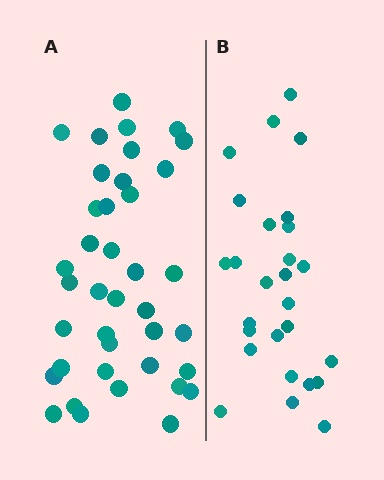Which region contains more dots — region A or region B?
Region A (the left region) has more dots.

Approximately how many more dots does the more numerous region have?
Region A has roughly 12 or so more dots than region B.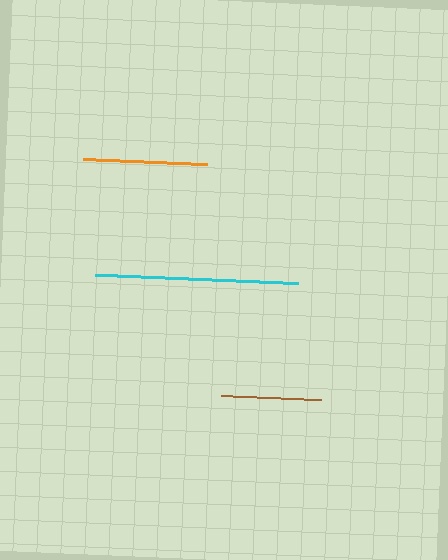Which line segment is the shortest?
The brown line is the shortest at approximately 100 pixels.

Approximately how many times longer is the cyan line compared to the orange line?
The cyan line is approximately 1.6 times the length of the orange line.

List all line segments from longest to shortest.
From longest to shortest: cyan, orange, brown.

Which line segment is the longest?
The cyan line is the longest at approximately 203 pixels.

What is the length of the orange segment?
The orange segment is approximately 125 pixels long.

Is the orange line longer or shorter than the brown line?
The orange line is longer than the brown line.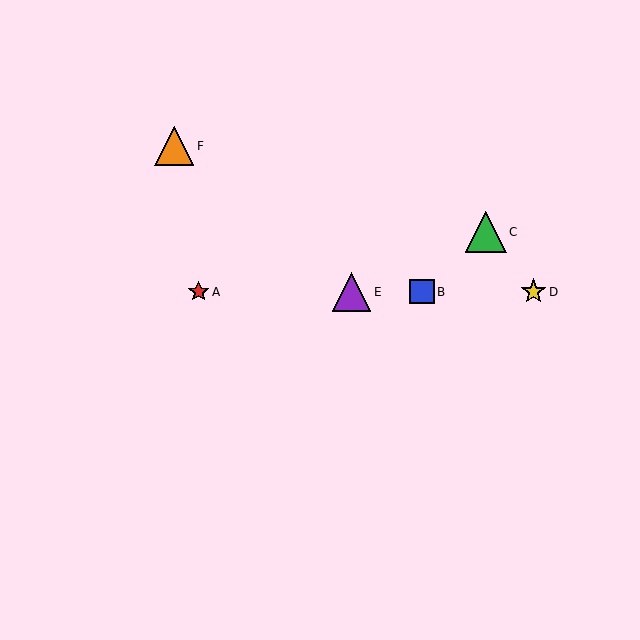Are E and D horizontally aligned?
Yes, both are at y≈292.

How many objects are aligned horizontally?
4 objects (A, B, D, E) are aligned horizontally.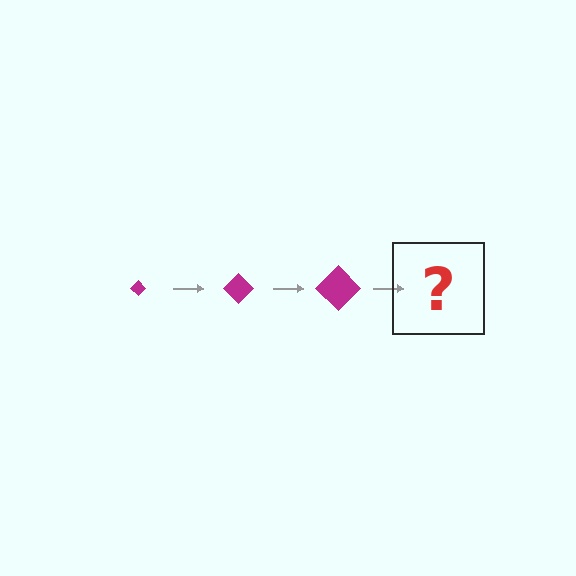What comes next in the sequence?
The next element should be a magenta diamond, larger than the previous one.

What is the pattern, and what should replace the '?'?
The pattern is that the diamond gets progressively larger each step. The '?' should be a magenta diamond, larger than the previous one.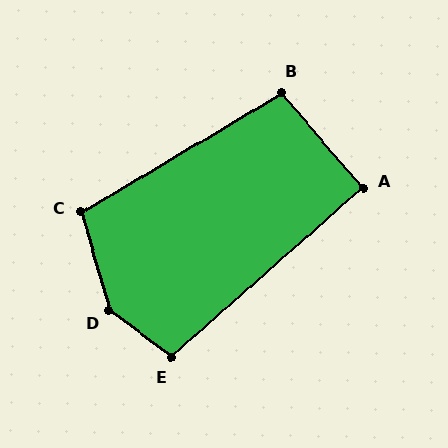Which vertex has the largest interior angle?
D, at approximately 143 degrees.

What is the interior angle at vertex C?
Approximately 105 degrees (obtuse).